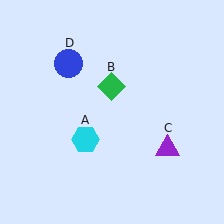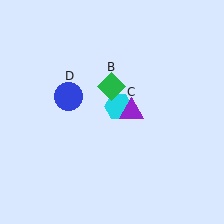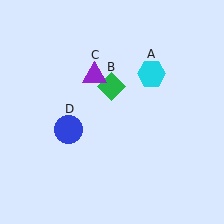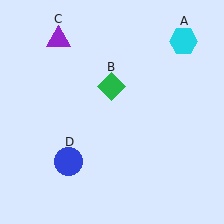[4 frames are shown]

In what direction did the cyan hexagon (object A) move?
The cyan hexagon (object A) moved up and to the right.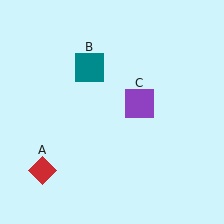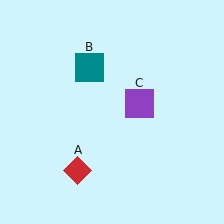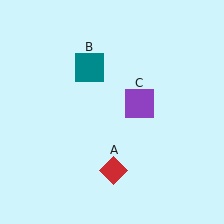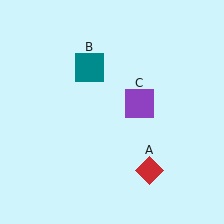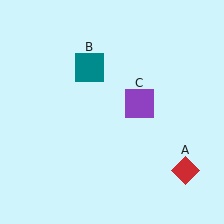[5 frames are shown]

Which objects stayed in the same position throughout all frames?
Teal square (object B) and purple square (object C) remained stationary.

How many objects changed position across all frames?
1 object changed position: red diamond (object A).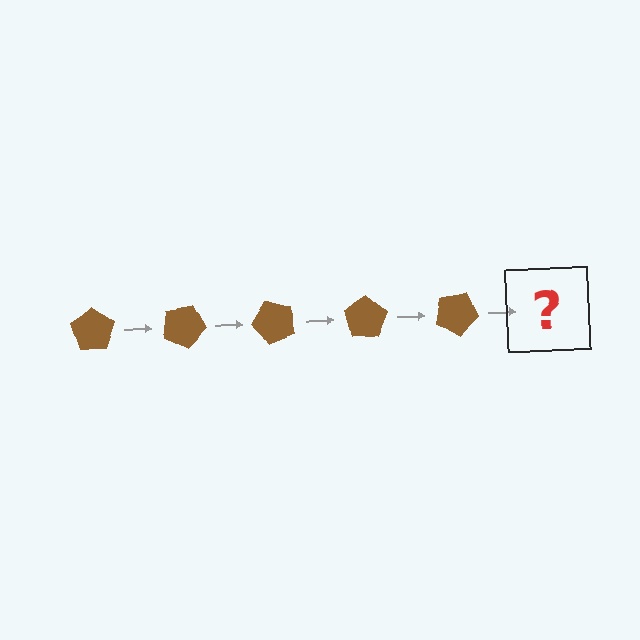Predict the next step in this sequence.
The next step is a brown pentagon rotated 125 degrees.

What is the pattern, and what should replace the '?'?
The pattern is that the pentagon rotates 25 degrees each step. The '?' should be a brown pentagon rotated 125 degrees.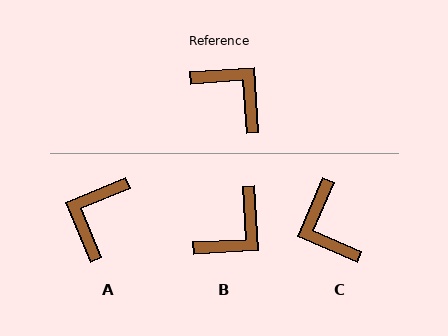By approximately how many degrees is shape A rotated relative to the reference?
Approximately 108 degrees counter-clockwise.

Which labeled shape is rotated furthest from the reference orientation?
C, about 153 degrees away.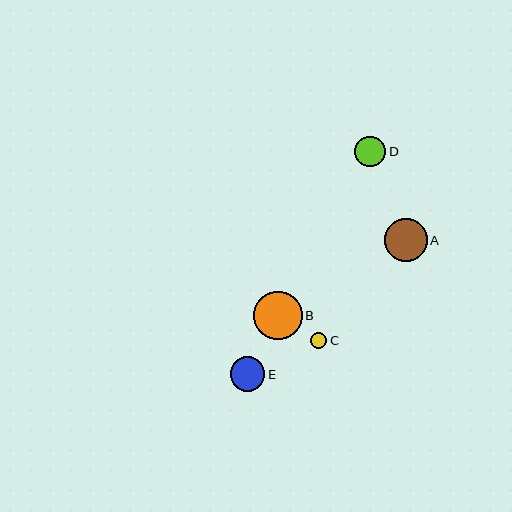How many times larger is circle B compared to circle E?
Circle B is approximately 1.4 times the size of circle E.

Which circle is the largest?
Circle B is the largest with a size of approximately 49 pixels.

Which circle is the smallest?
Circle C is the smallest with a size of approximately 16 pixels.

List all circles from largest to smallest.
From largest to smallest: B, A, E, D, C.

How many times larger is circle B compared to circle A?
Circle B is approximately 1.1 times the size of circle A.